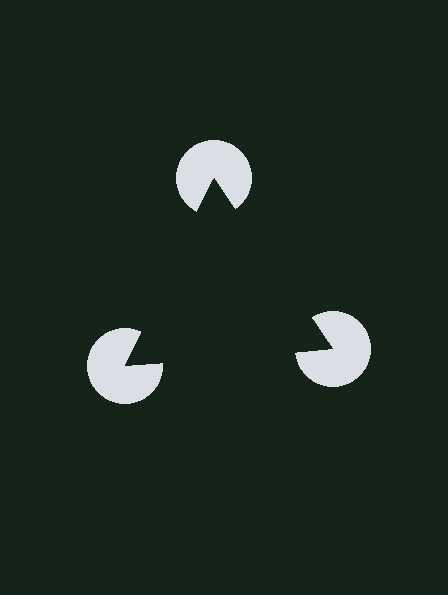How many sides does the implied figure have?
3 sides.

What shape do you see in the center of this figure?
An illusory triangle — its edges are inferred from the aligned wedge cuts in the pac-man discs, not physically drawn.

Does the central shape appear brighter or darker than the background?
It typically appears slightly darker than the background, even though no actual brightness change is drawn.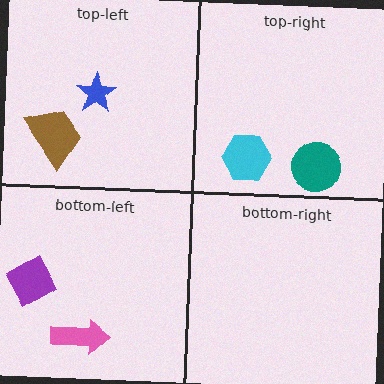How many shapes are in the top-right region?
2.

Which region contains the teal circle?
The top-right region.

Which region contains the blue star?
The top-left region.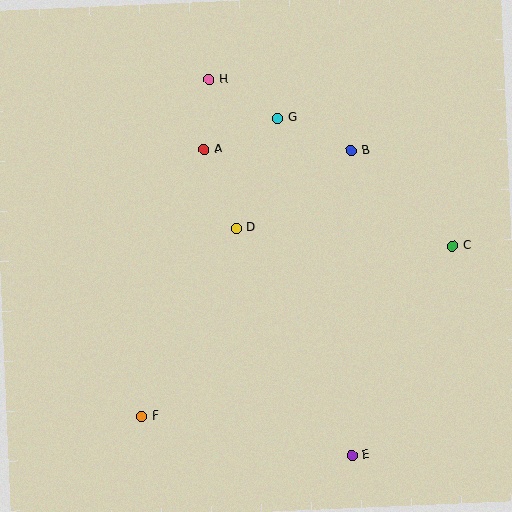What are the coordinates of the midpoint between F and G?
The midpoint between F and G is at (210, 267).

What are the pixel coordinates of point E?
Point E is at (352, 456).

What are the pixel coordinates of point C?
Point C is at (453, 246).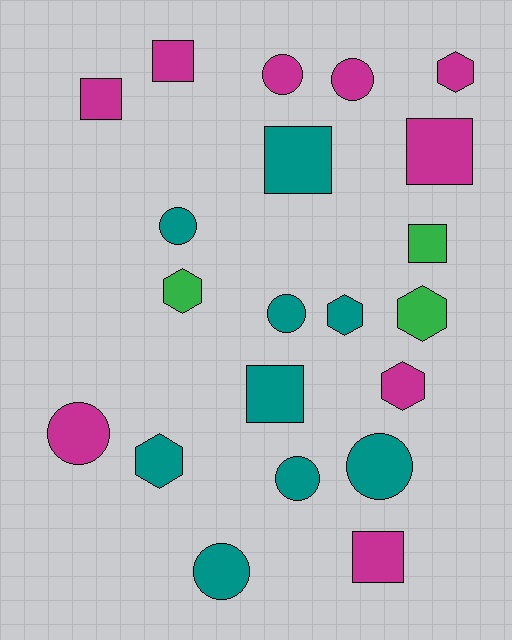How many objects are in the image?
There are 21 objects.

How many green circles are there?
There are no green circles.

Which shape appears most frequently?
Circle, with 8 objects.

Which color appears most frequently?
Magenta, with 9 objects.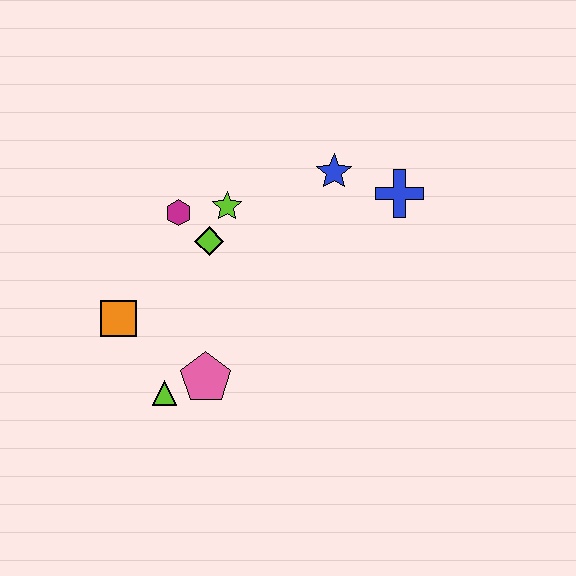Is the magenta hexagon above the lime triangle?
Yes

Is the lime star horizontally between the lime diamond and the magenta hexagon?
No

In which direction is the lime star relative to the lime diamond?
The lime star is above the lime diamond.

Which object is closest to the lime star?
The lime diamond is closest to the lime star.